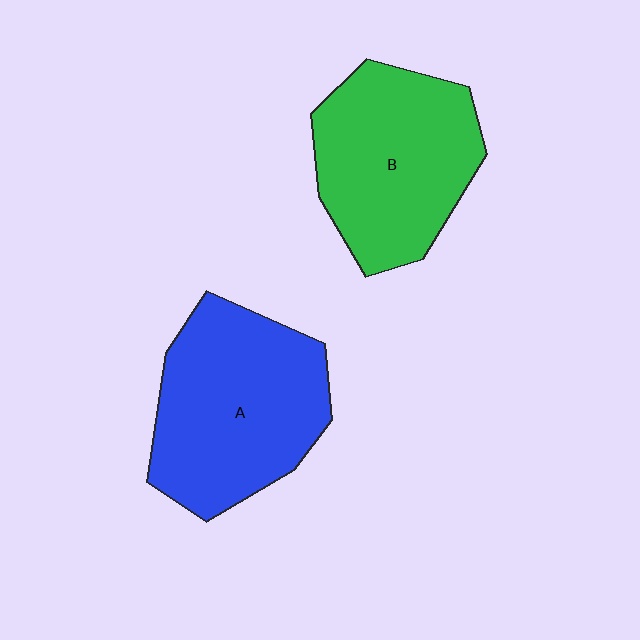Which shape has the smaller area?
Shape B (green).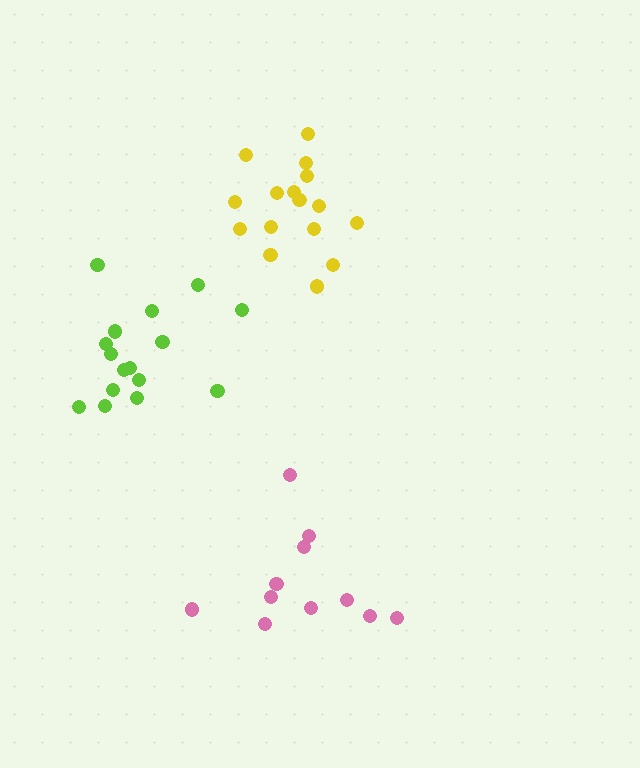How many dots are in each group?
Group 1: 16 dots, Group 2: 11 dots, Group 3: 16 dots (43 total).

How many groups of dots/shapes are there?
There are 3 groups.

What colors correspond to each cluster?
The clusters are colored: lime, pink, yellow.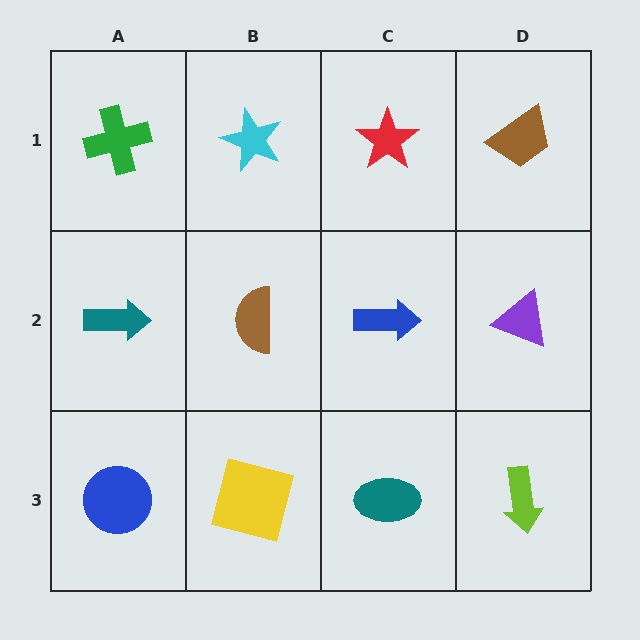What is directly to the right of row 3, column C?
A lime arrow.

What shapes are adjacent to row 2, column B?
A cyan star (row 1, column B), a yellow square (row 3, column B), a teal arrow (row 2, column A), a blue arrow (row 2, column C).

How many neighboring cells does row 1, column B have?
3.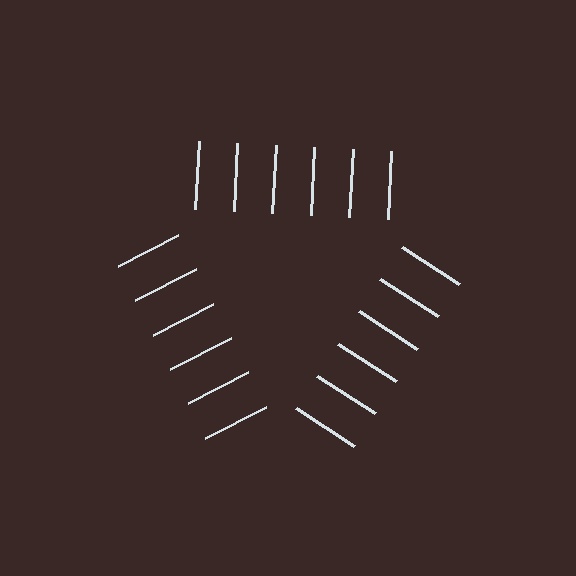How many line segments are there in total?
18 — 6 along each of the 3 edges.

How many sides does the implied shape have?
3 sides — the line-ends trace a triangle.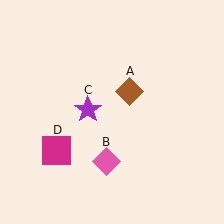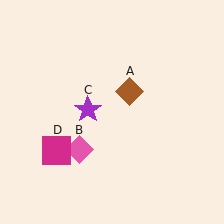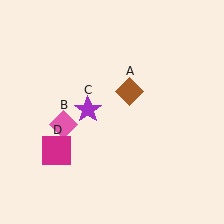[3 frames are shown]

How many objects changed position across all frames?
1 object changed position: pink diamond (object B).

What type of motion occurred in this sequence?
The pink diamond (object B) rotated clockwise around the center of the scene.